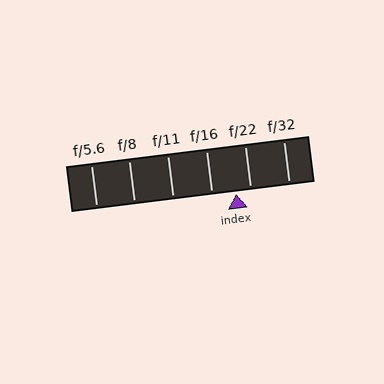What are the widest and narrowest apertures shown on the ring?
The widest aperture shown is f/5.6 and the narrowest is f/32.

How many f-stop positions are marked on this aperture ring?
There are 6 f-stop positions marked.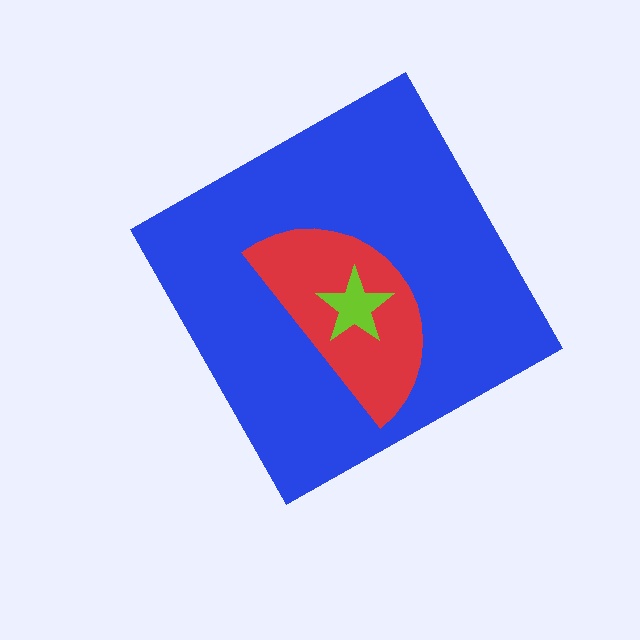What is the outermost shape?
The blue diamond.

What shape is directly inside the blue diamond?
The red semicircle.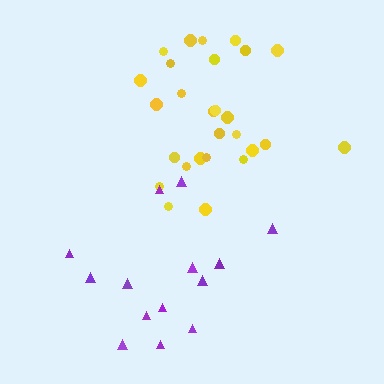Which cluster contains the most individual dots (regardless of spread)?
Yellow (27).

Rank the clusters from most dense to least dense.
yellow, purple.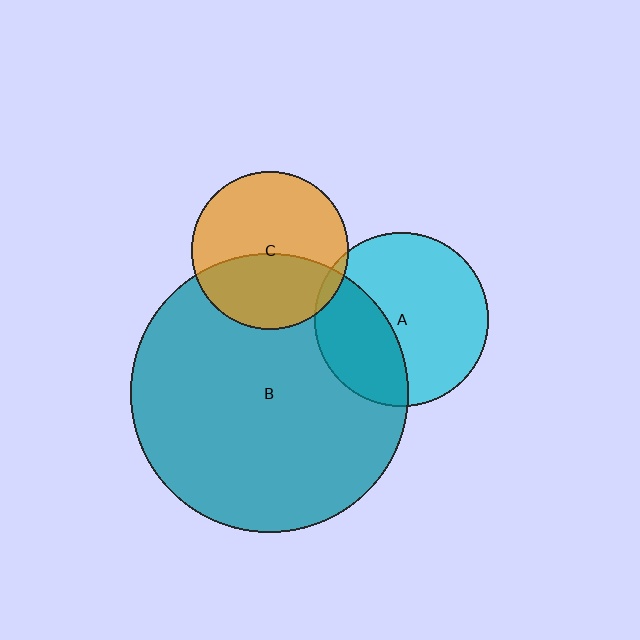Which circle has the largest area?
Circle B (teal).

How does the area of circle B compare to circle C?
Approximately 3.1 times.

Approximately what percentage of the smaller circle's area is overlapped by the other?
Approximately 40%.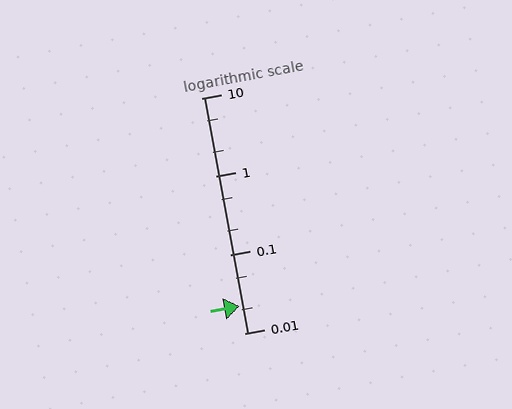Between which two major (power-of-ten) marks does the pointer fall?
The pointer is between 0.01 and 0.1.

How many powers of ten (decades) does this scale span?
The scale spans 3 decades, from 0.01 to 10.